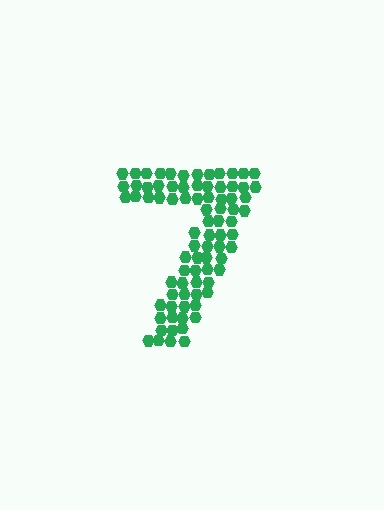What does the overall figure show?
The overall figure shows the digit 7.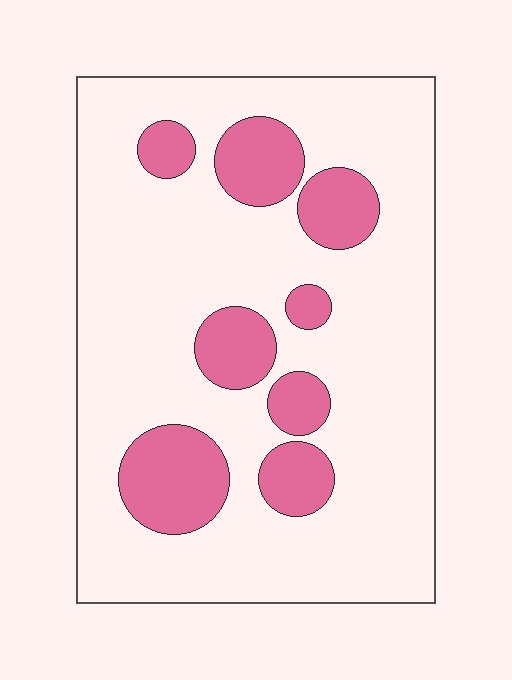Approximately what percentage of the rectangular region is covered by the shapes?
Approximately 20%.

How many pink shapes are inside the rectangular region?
8.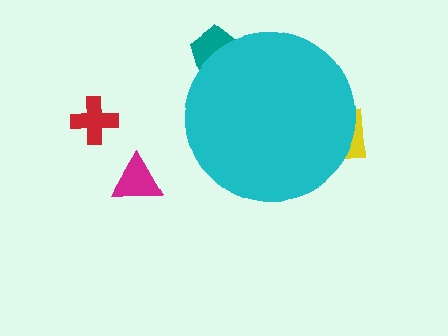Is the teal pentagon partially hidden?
Yes, the teal pentagon is partially hidden behind the cyan circle.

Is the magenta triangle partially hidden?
No, the magenta triangle is fully visible.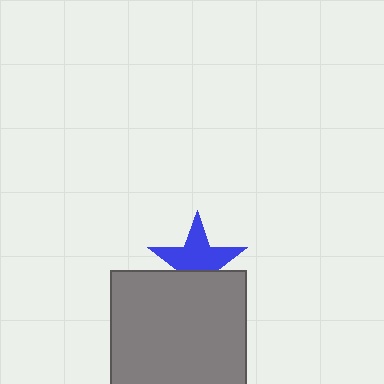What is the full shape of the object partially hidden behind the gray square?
The partially hidden object is a blue star.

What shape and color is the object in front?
The object in front is a gray square.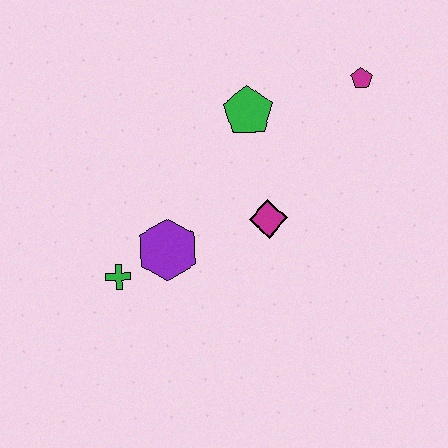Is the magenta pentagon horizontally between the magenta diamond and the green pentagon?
No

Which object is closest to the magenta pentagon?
The green pentagon is closest to the magenta pentagon.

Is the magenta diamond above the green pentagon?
No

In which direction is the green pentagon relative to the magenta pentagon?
The green pentagon is to the left of the magenta pentagon.